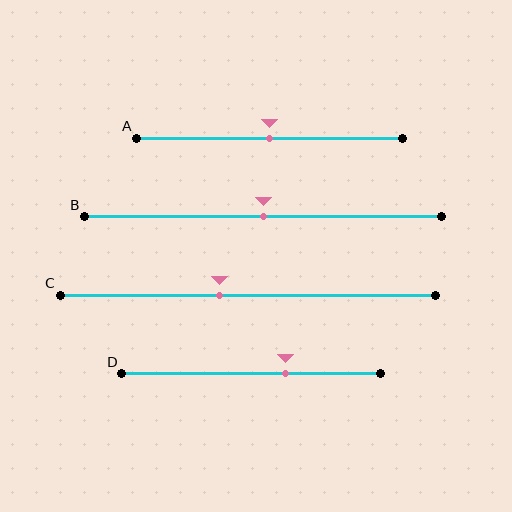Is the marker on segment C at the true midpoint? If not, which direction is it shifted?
No, the marker on segment C is shifted to the left by about 7% of the segment length.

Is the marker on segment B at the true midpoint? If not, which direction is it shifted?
Yes, the marker on segment B is at the true midpoint.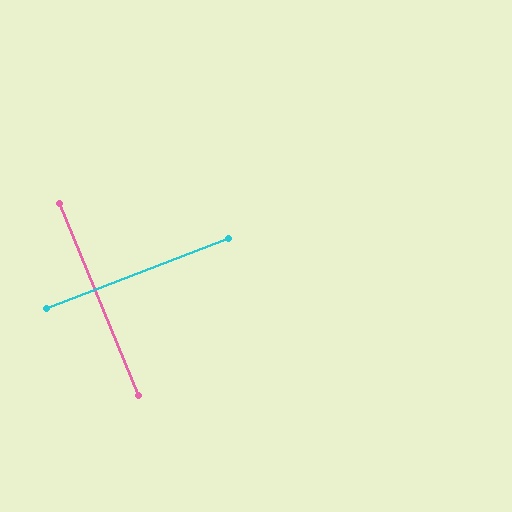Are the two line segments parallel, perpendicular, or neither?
Perpendicular — they meet at approximately 89°.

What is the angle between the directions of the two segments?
Approximately 89 degrees.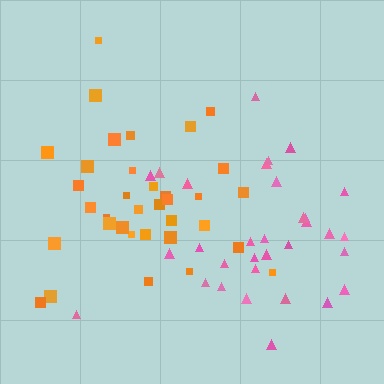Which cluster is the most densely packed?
Orange.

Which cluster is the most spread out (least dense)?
Pink.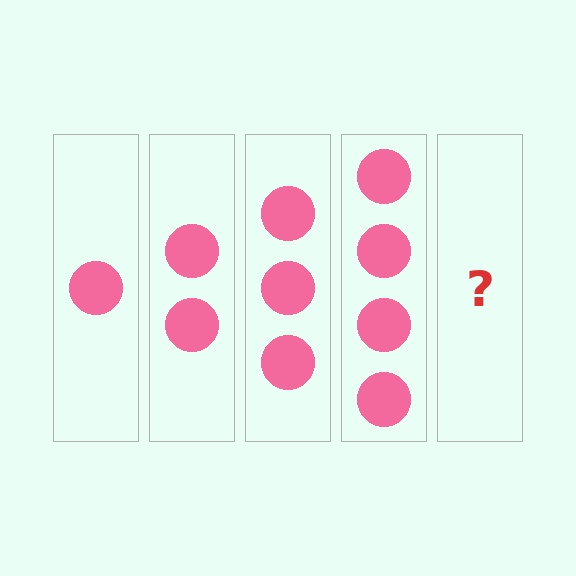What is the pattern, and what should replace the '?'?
The pattern is that each step adds one more circle. The '?' should be 5 circles.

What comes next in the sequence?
The next element should be 5 circles.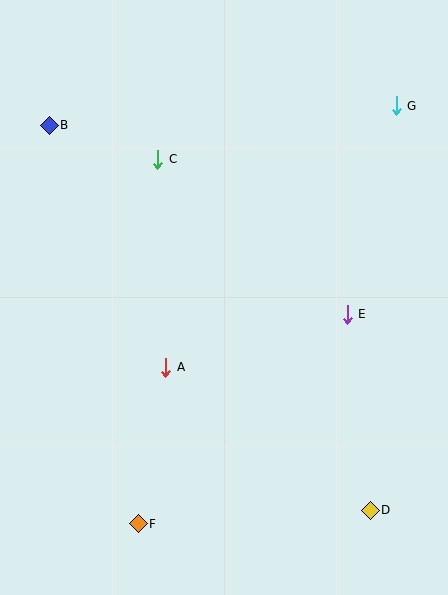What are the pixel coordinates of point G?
Point G is at (396, 106).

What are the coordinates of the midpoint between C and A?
The midpoint between C and A is at (162, 263).